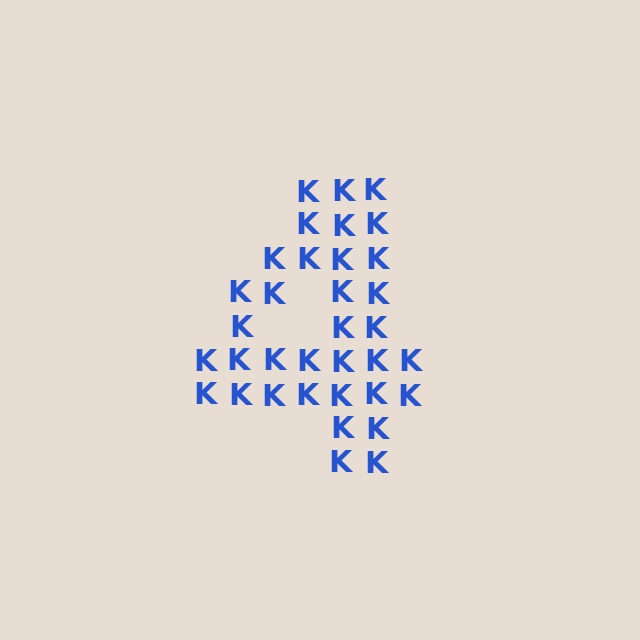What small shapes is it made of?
It is made of small letter K's.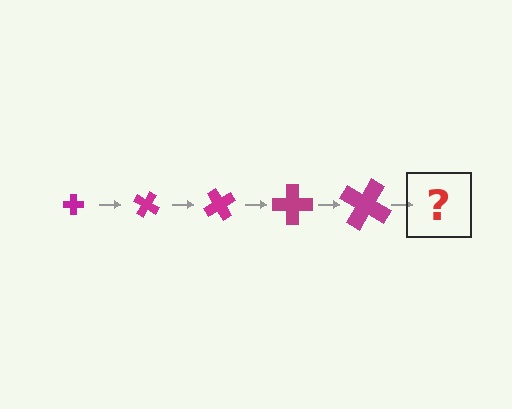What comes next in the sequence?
The next element should be a cross, larger than the previous one and rotated 150 degrees from the start.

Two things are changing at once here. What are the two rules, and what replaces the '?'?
The two rules are that the cross grows larger each step and it rotates 30 degrees each step. The '?' should be a cross, larger than the previous one and rotated 150 degrees from the start.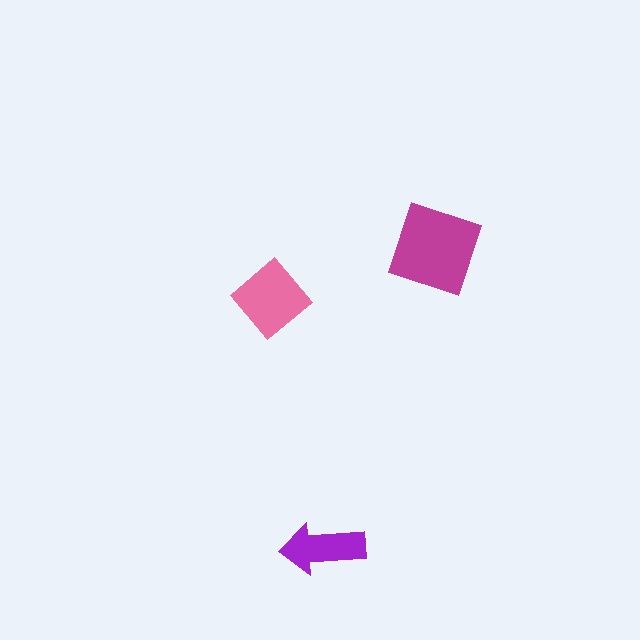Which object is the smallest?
The purple arrow.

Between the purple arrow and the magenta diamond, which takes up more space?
The magenta diamond.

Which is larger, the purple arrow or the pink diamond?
The pink diamond.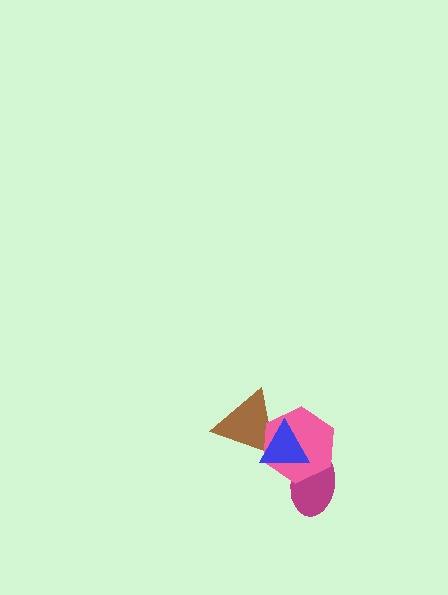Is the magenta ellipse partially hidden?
Yes, it is partially covered by another shape.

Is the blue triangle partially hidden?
No, no other shape covers it.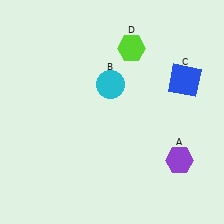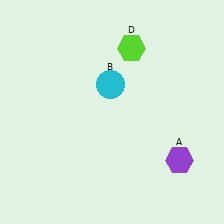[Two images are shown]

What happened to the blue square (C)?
The blue square (C) was removed in Image 2. It was in the top-right area of Image 1.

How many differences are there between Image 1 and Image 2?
There is 1 difference between the two images.